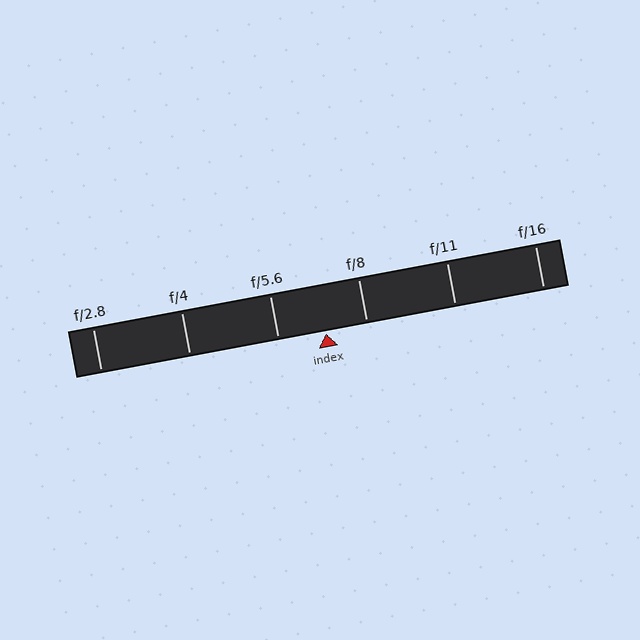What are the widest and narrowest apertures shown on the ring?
The widest aperture shown is f/2.8 and the narrowest is f/16.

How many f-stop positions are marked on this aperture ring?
There are 6 f-stop positions marked.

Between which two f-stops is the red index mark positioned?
The index mark is between f/5.6 and f/8.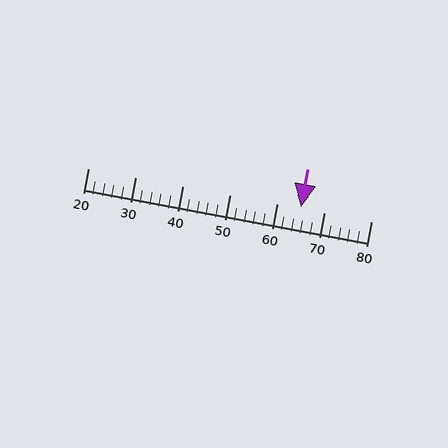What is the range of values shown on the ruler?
The ruler shows values from 20 to 80.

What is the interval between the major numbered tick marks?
The major tick marks are spaced 10 units apart.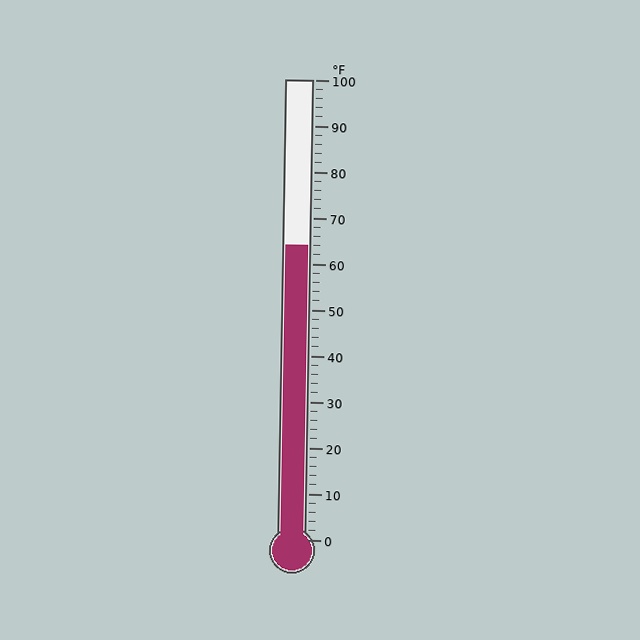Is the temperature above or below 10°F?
The temperature is above 10°F.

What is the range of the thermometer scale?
The thermometer scale ranges from 0°F to 100°F.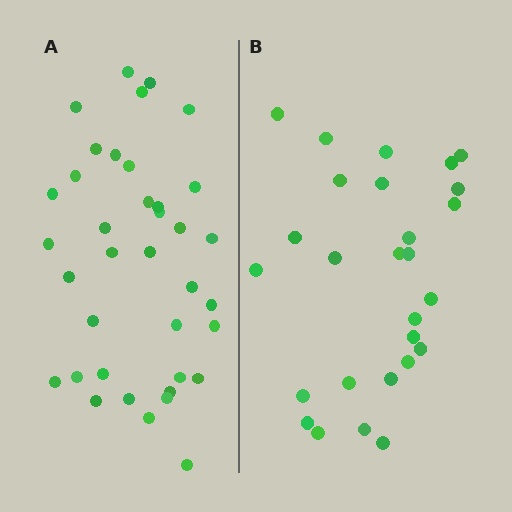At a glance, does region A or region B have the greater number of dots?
Region A (the left region) has more dots.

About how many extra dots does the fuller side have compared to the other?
Region A has roughly 10 or so more dots than region B.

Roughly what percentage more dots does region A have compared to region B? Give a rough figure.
About 35% more.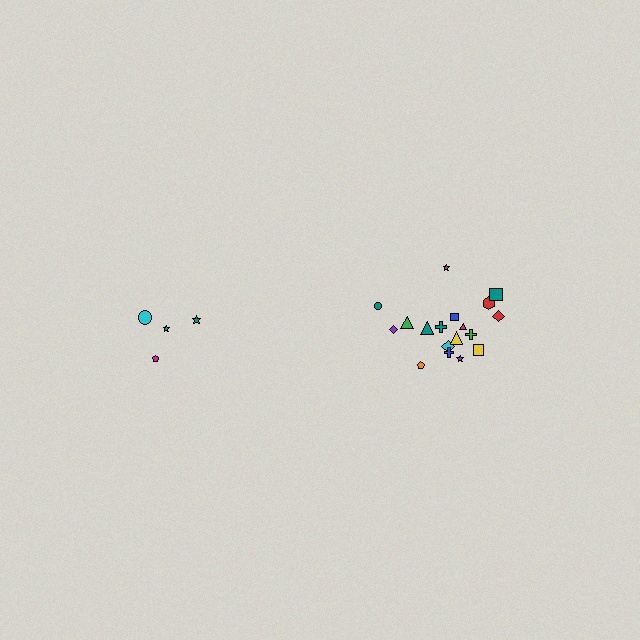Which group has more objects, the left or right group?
The right group.